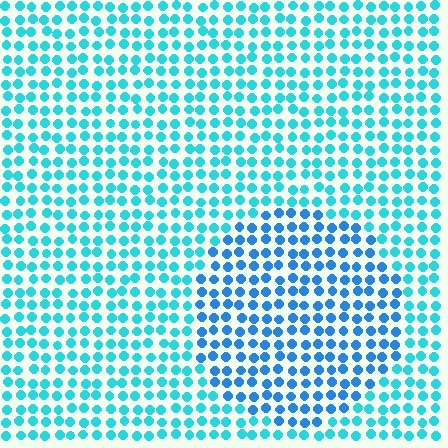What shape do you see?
I see a circle.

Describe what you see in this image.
The image is filled with small cyan elements in a uniform arrangement. A circle-shaped region is visible where the elements are tinted to a slightly different hue, forming a subtle color boundary.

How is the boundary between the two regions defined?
The boundary is defined purely by a slight shift in hue (about 28 degrees). Spacing, size, and orientation are identical on both sides.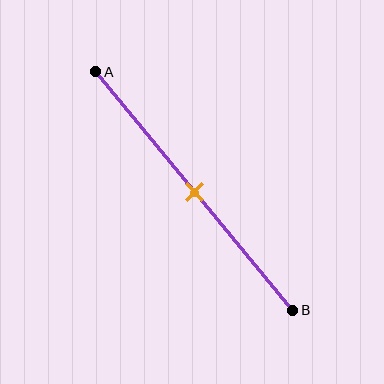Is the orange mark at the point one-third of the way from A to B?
No, the mark is at about 50% from A, not at the 33% one-third point.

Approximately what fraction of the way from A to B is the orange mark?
The orange mark is approximately 50% of the way from A to B.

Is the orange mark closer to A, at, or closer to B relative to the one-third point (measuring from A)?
The orange mark is closer to point B than the one-third point of segment AB.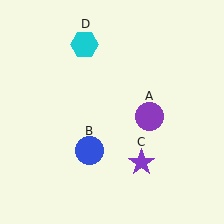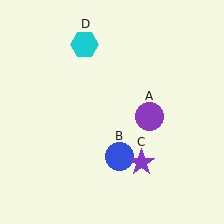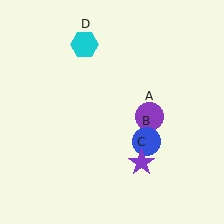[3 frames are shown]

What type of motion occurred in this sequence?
The blue circle (object B) rotated counterclockwise around the center of the scene.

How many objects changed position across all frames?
1 object changed position: blue circle (object B).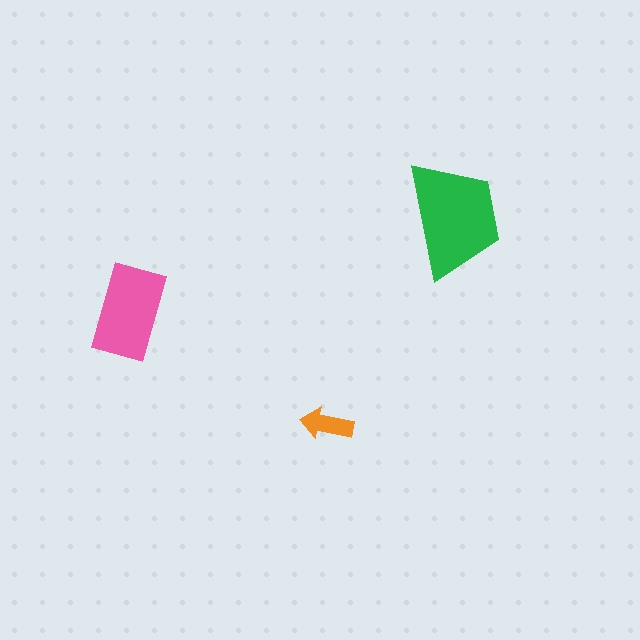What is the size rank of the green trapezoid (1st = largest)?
1st.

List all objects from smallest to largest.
The orange arrow, the pink rectangle, the green trapezoid.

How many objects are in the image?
There are 3 objects in the image.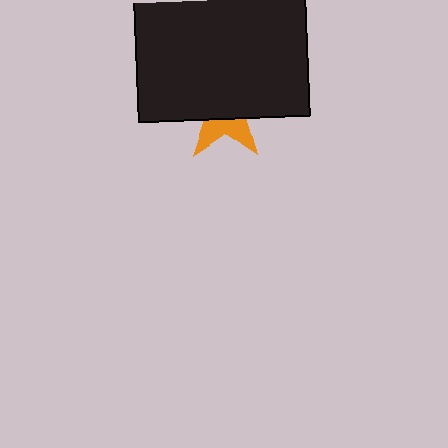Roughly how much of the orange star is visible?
A small part of it is visible (roughly 34%).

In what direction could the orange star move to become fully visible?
The orange star could move down. That would shift it out from behind the black rectangle entirely.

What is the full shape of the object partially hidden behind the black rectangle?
The partially hidden object is an orange star.